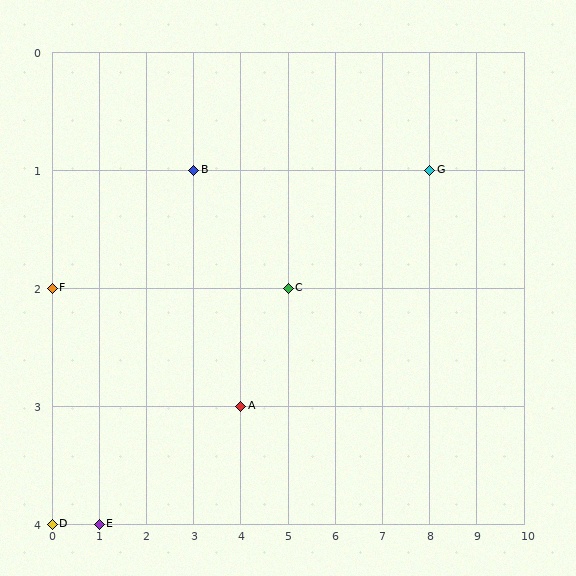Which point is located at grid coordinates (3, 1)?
Point B is at (3, 1).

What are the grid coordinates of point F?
Point F is at grid coordinates (0, 2).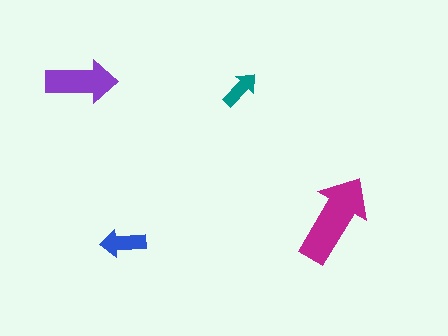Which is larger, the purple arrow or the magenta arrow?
The magenta one.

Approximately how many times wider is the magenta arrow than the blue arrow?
About 2 times wider.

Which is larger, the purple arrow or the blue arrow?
The purple one.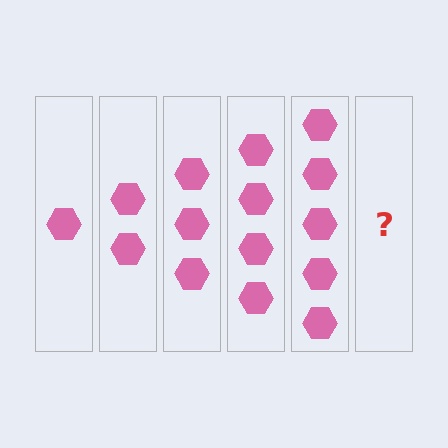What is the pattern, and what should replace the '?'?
The pattern is that each step adds one more hexagon. The '?' should be 6 hexagons.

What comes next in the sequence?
The next element should be 6 hexagons.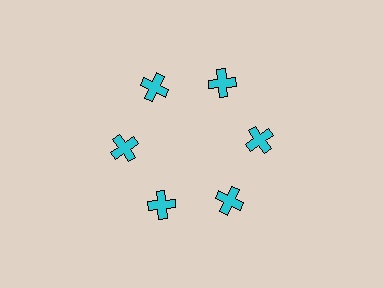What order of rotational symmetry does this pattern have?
This pattern has 6-fold rotational symmetry.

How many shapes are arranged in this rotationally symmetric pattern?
There are 6 shapes, arranged in 6 groups of 1.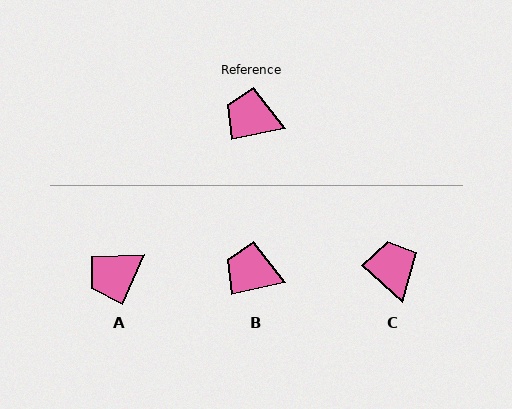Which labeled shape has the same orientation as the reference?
B.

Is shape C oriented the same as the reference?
No, it is off by about 54 degrees.